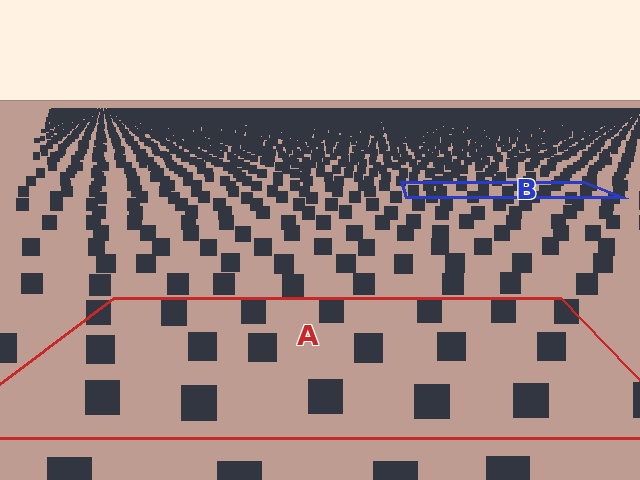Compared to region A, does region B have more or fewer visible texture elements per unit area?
Region B has more texture elements per unit area — they are packed more densely because it is farther away.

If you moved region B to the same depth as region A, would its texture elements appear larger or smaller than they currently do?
They would appear larger. At a closer depth, the same texture elements are projected at a bigger on-screen size.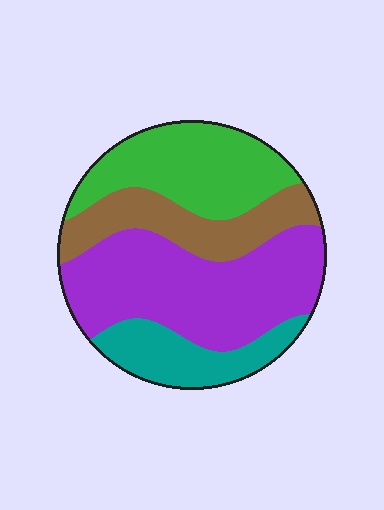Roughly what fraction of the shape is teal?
Teal takes up about one sixth (1/6) of the shape.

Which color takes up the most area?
Purple, at roughly 40%.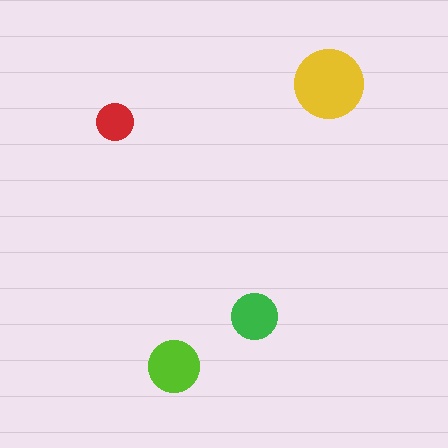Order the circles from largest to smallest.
the yellow one, the lime one, the green one, the red one.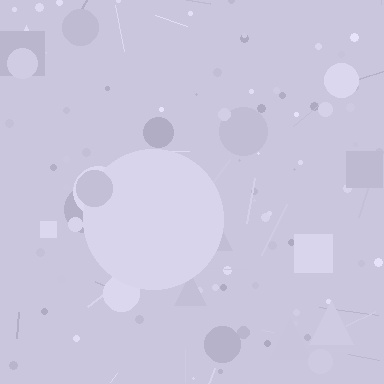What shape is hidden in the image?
A circle is hidden in the image.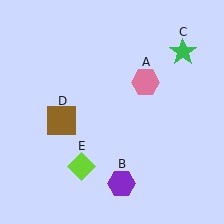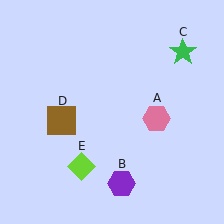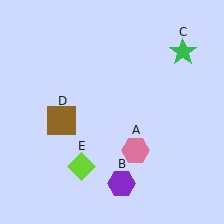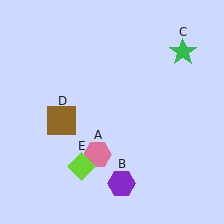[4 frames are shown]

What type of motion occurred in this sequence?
The pink hexagon (object A) rotated clockwise around the center of the scene.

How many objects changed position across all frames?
1 object changed position: pink hexagon (object A).